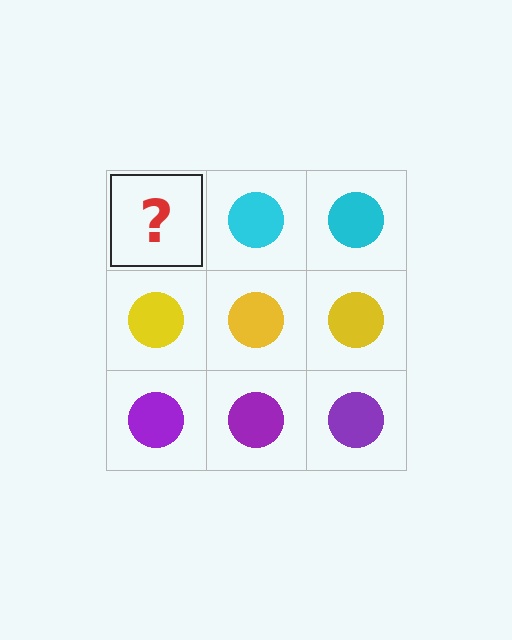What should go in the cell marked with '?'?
The missing cell should contain a cyan circle.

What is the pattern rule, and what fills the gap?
The rule is that each row has a consistent color. The gap should be filled with a cyan circle.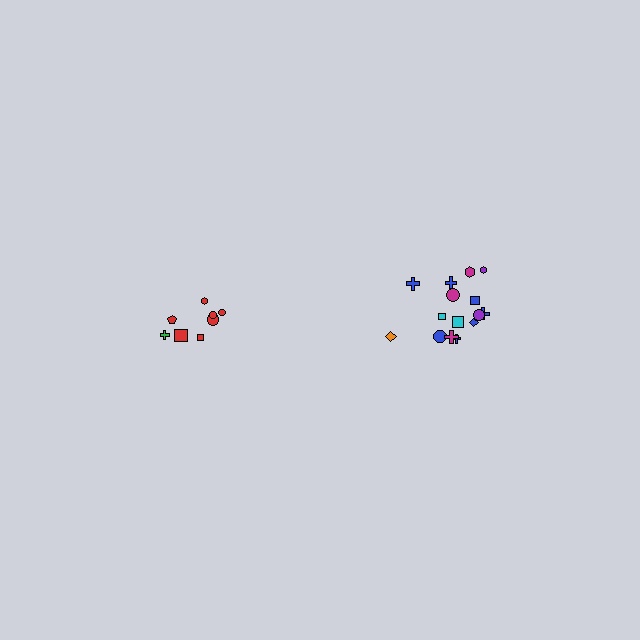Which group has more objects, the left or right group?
The right group.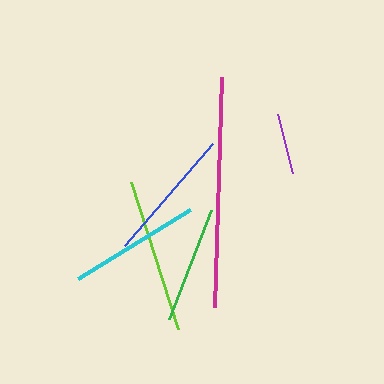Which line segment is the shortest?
The purple line is the shortest at approximately 60 pixels.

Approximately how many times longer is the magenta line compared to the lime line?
The magenta line is approximately 1.5 times the length of the lime line.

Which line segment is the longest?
The magenta line is the longest at approximately 230 pixels.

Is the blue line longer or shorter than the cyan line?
The blue line is longer than the cyan line.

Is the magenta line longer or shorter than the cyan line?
The magenta line is longer than the cyan line.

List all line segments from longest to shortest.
From longest to shortest: magenta, lime, blue, cyan, green, purple.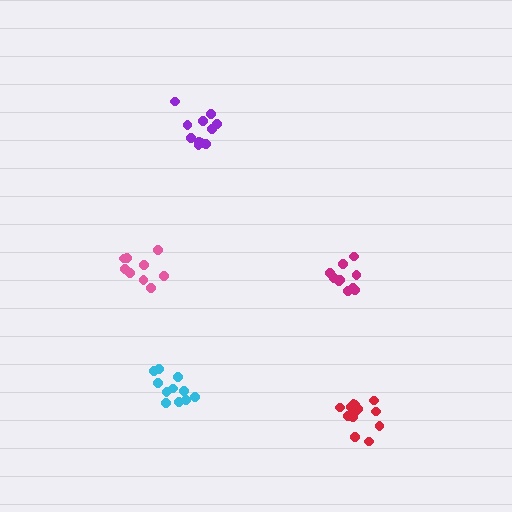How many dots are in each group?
Group 1: 11 dots, Group 2: 10 dots, Group 3: 14 dots, Group 4: 11 dots, Group 5: 9 dots (55 total).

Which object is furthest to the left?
The pink cluster is leftmost.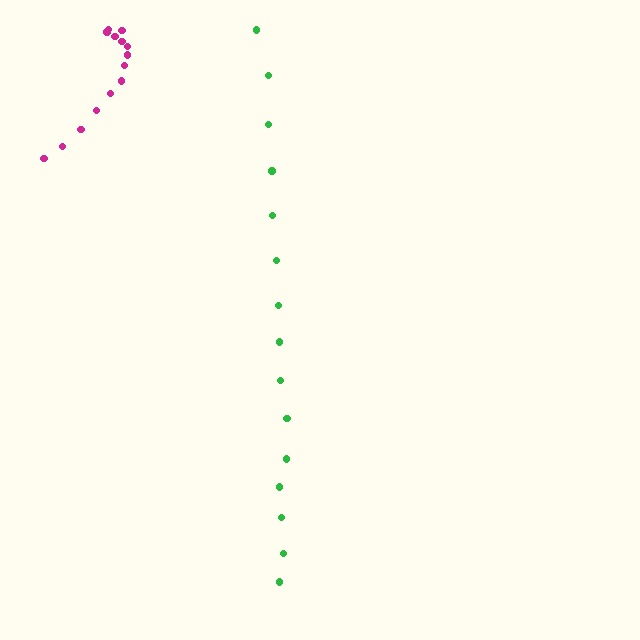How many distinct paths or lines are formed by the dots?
There are 2 distinct paths.